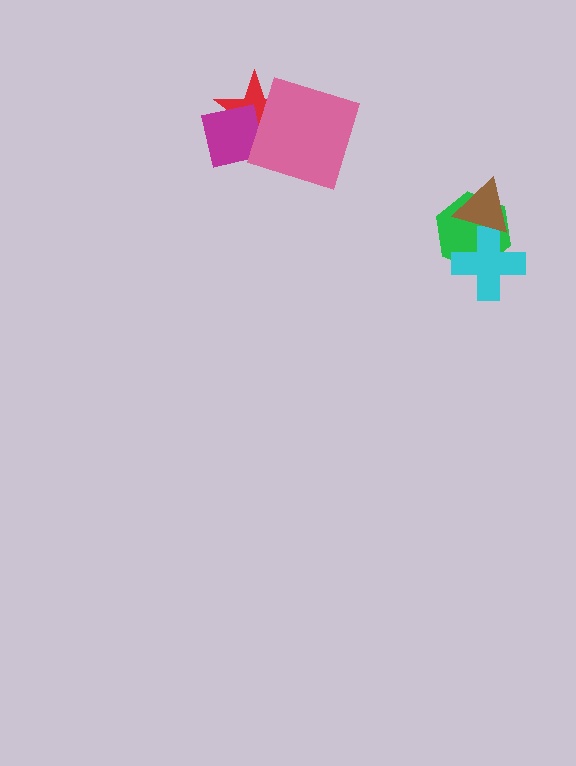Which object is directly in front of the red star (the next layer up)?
The magenta square is directly in front of the red star.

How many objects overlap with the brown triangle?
2 objects overlap with the brown triangle.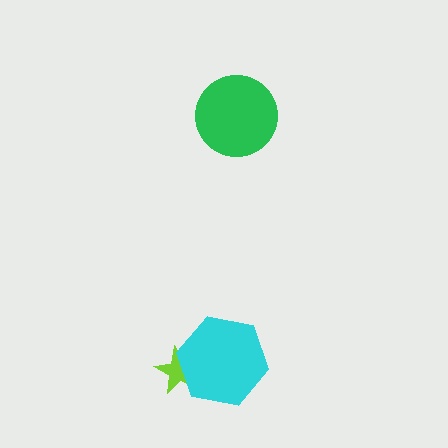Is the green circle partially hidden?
No, no other shape covers it.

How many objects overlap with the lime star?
1 object overlaps with the lime star.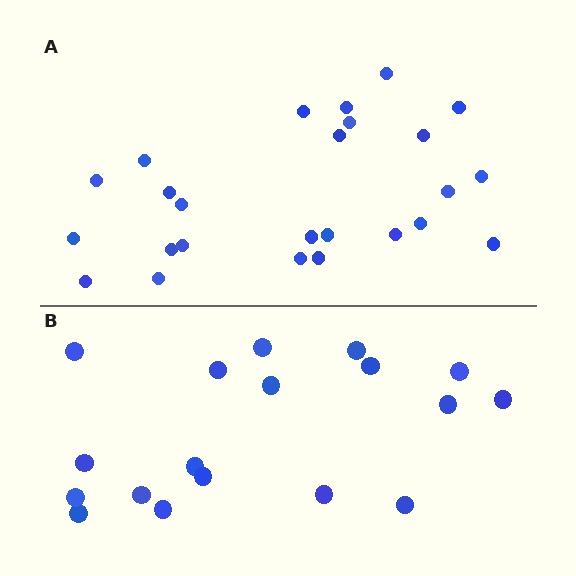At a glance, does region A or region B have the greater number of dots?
Region A (the top region) has more dots.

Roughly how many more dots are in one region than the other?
Region A has roughly 8 or so more dots than region B.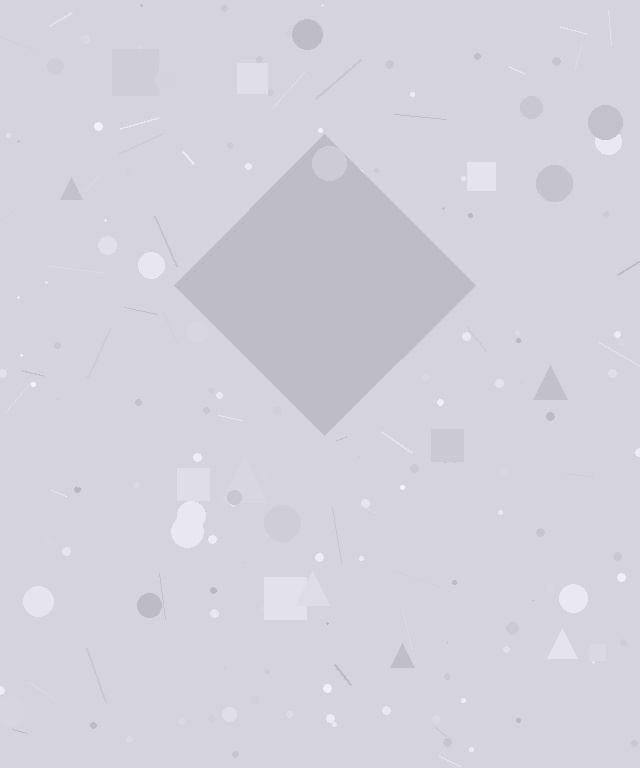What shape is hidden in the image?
A diamond is hidden in the image.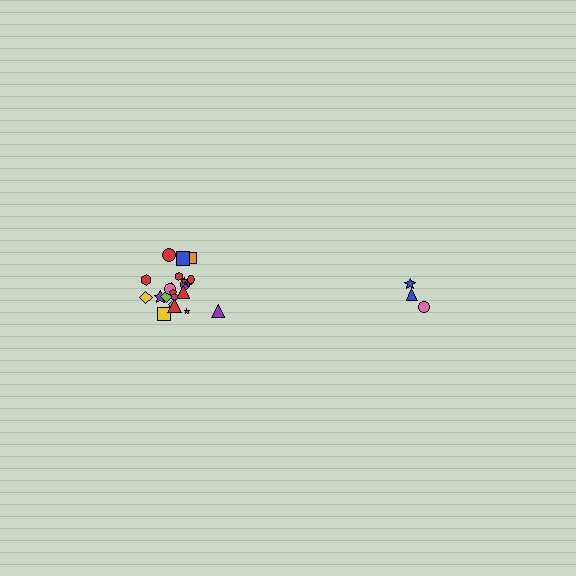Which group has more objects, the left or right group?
The left group.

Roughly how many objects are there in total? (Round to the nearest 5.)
Roughly 25 objects in total.